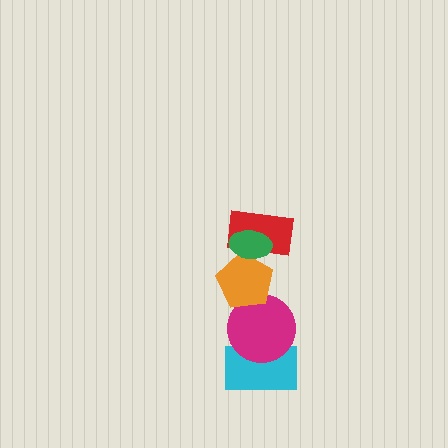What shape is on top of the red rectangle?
The green ellipse is on top of the red rectangle.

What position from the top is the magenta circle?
The magenta circle is 4th from the top.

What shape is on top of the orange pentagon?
The red rectangle is on top of the orange pentagon.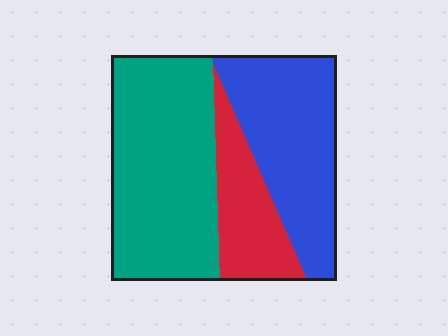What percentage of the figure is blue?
Blue takes up between a third and a half of the figure.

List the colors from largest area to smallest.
From largest to smallest: teal, blue, red.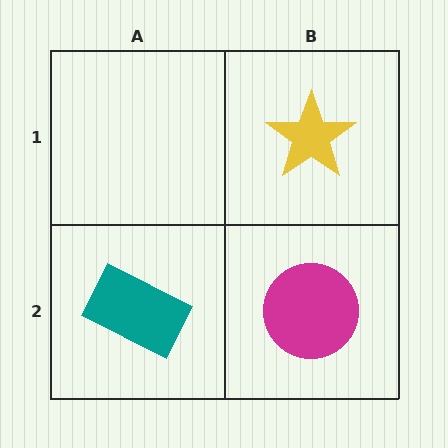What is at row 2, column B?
A magenta circle.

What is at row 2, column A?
A teal rectangle.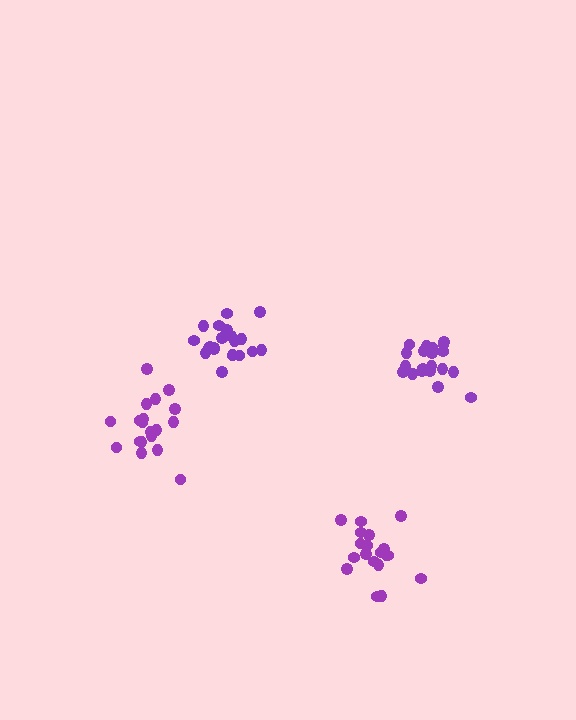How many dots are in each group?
Group 1: 20 dots, Group 2: 19 dots, Group 3: 21 dots, Group 4: 19 dots (79 total).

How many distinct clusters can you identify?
There are 4 distinct clusters.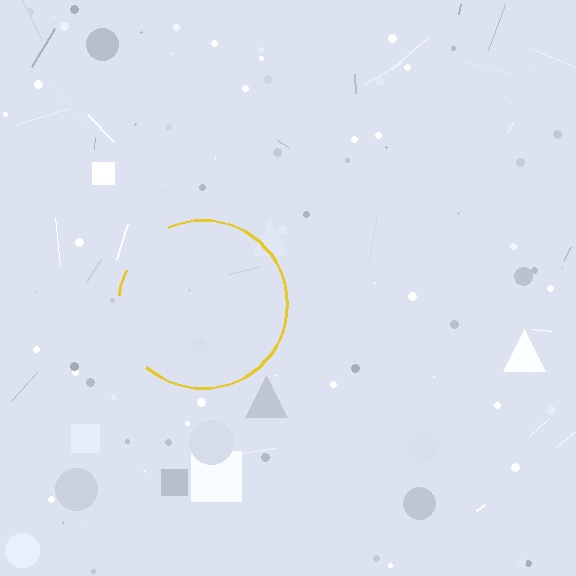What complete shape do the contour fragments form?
The contour fragments form a circle.